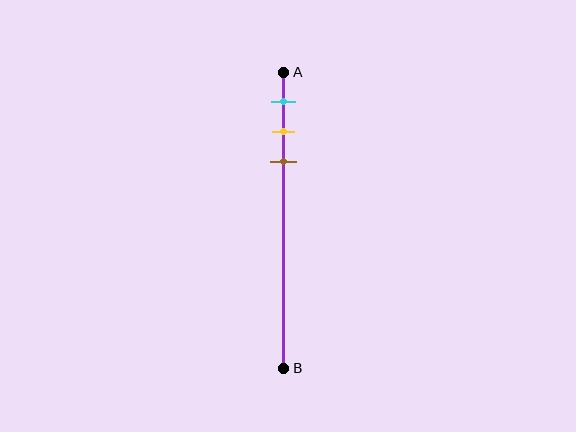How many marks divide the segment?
There are 3 marks dividing the segment.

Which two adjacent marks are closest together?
The yellow and brown marks are the closest adjacent pair.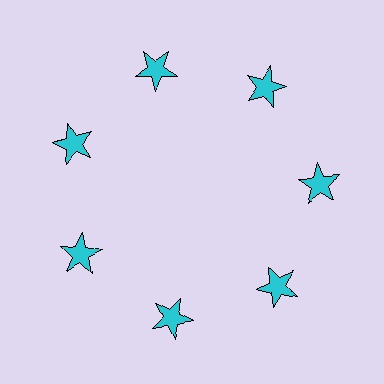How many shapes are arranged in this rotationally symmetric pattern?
There are 7 shapes, arranged in 7 groups of 1.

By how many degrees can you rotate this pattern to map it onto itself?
The pattern maps onto itself every 51 degrees of rotation.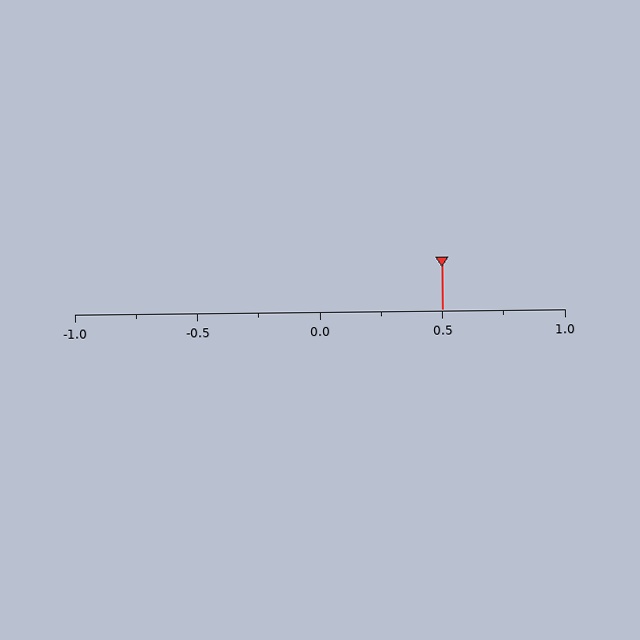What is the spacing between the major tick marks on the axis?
The major ticks are spaced 0.5 apart.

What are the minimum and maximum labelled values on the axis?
The axis runs from -1.0 to 1.0.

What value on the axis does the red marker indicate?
The marker indicates approximately 0.5.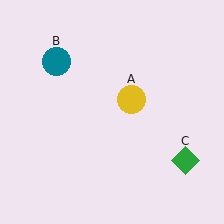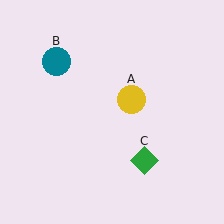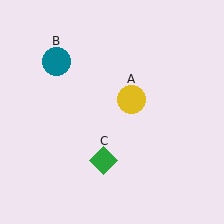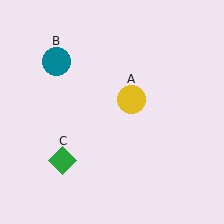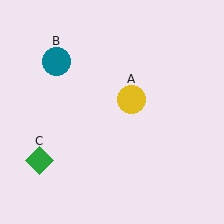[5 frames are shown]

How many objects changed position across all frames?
1 object changed position: green diamond (object C).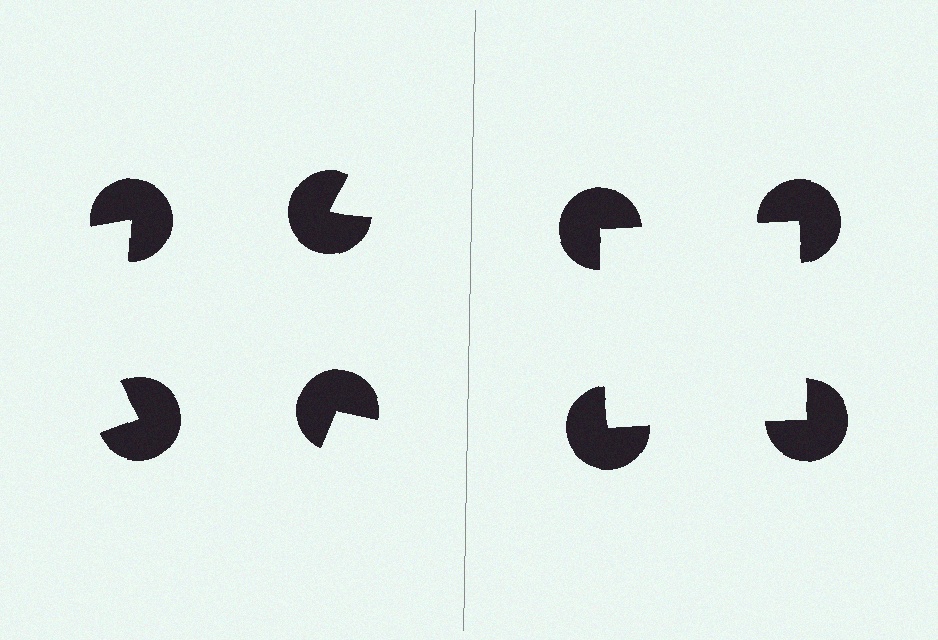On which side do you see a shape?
An illusory square appears on the right side. On the left side the wedge cuts are rotated, so no coherent shape forms.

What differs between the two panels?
The pac-man discs are positioned identically on both sides; only the wedge orientations differ. On the right they align to a square; on the left they are misaligned.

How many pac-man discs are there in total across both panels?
8 — 4 on each side.